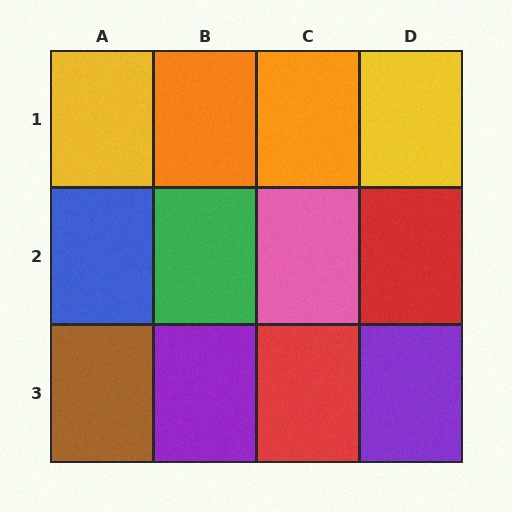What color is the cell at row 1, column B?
Orange.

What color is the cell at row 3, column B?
Purple.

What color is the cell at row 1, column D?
Yellow.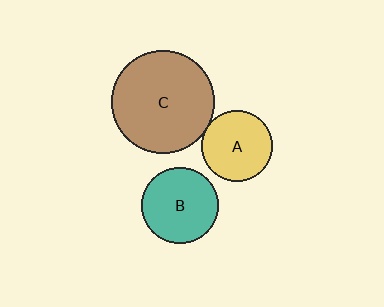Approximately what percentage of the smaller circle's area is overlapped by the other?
Approximately 5%.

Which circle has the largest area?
Circle C (brown).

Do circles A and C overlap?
Yes.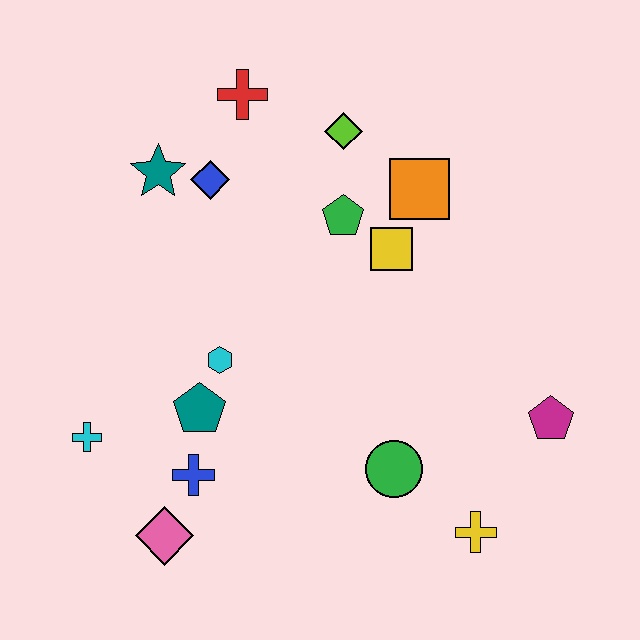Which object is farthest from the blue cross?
The red cross is farthest from the blue cross.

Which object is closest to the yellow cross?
The green circle is closest to the yellow cross.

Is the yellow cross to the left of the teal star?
No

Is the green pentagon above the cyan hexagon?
Yes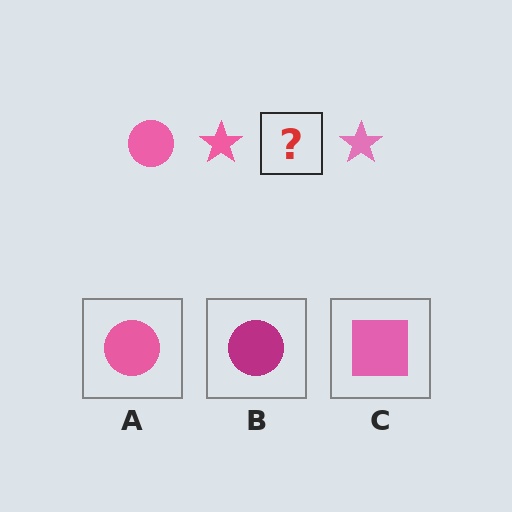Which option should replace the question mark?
Option A.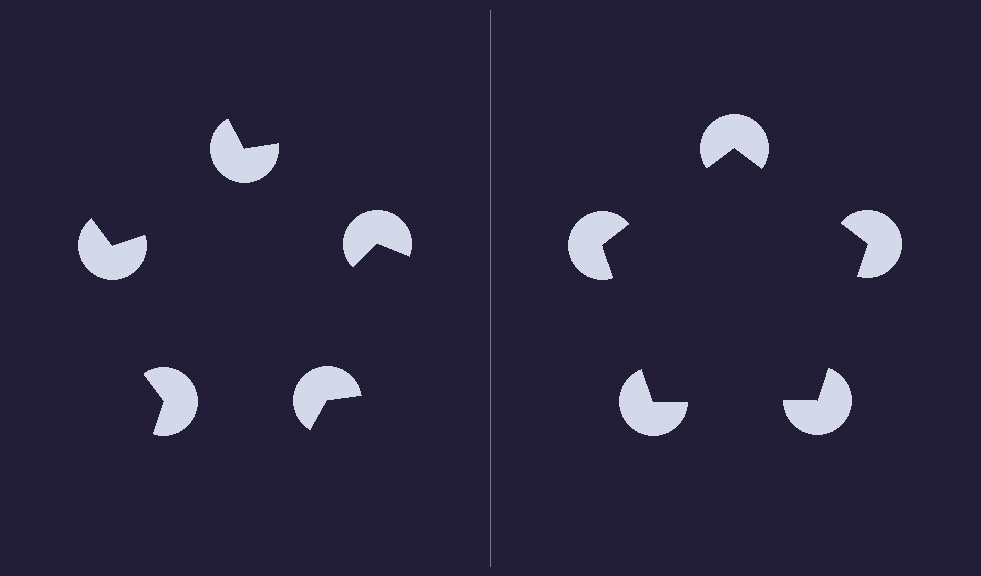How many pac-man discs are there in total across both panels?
10 — 5 on each side.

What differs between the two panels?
The pac-man discs are positioned identically on both sides; only the wedge orientations differ. On the right they align to a pentagon; on the left they are misaligned.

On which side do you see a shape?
An illusory pentagon appears on the right side. On the left side the wedge cuts are rotated, so no coherent shape forms.